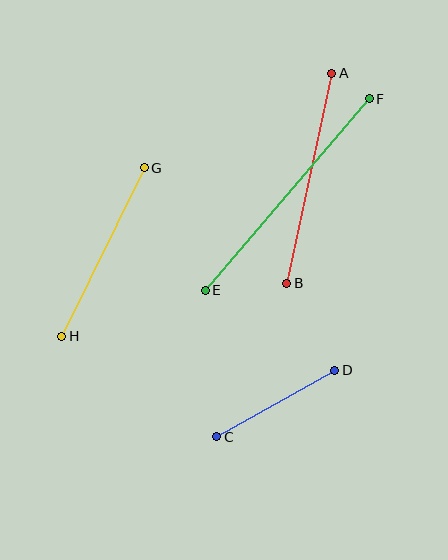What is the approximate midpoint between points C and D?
The midpoint is at approximately (276, 404) pixels.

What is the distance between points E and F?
The distance is approximately 252 pixels.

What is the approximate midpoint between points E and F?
The midpoint is at approximately (287, 194) pixels.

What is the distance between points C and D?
The distance is approximately 135 pixels.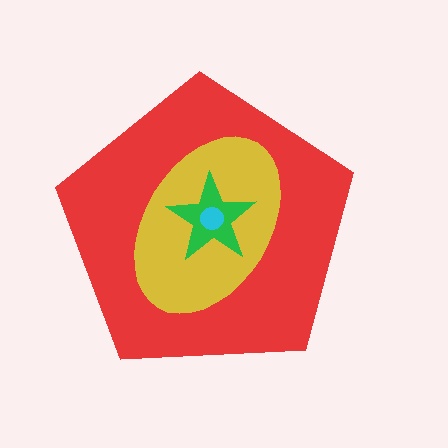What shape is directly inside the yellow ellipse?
The green star.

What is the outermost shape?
The red pentagon.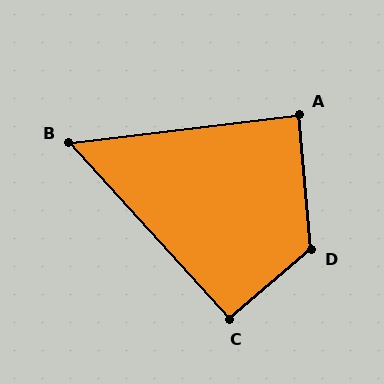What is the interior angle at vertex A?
Approximately 88 degrees (approximately right).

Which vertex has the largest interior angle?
D, at approximately 125 degrees.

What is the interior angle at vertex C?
Approximately 92 degrees (approximately right).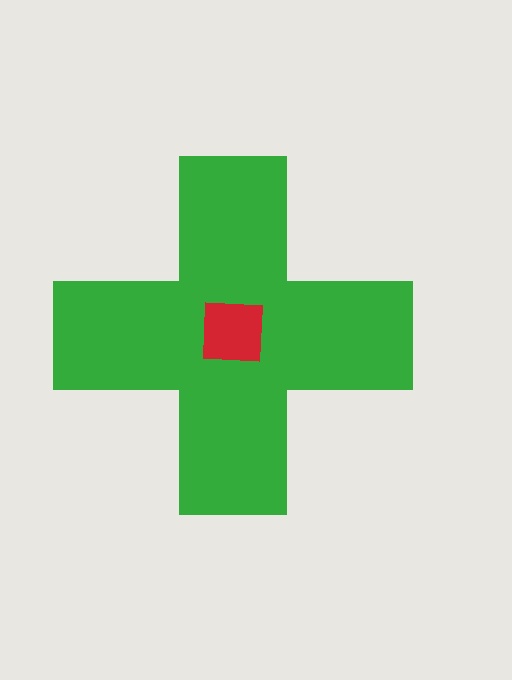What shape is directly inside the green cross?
The red square.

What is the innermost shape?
The red square.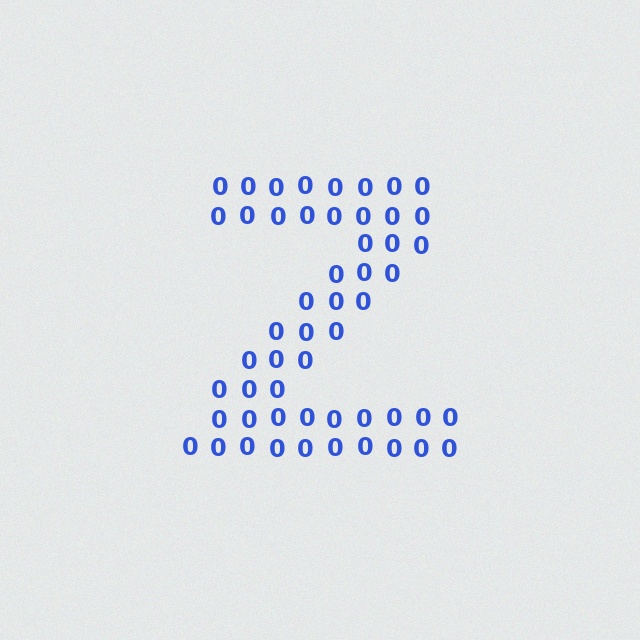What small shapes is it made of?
It is made of small digit 0's.